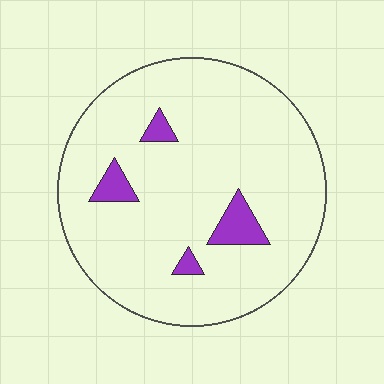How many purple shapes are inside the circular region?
4.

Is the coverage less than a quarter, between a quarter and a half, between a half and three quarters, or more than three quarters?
Less than a quarter.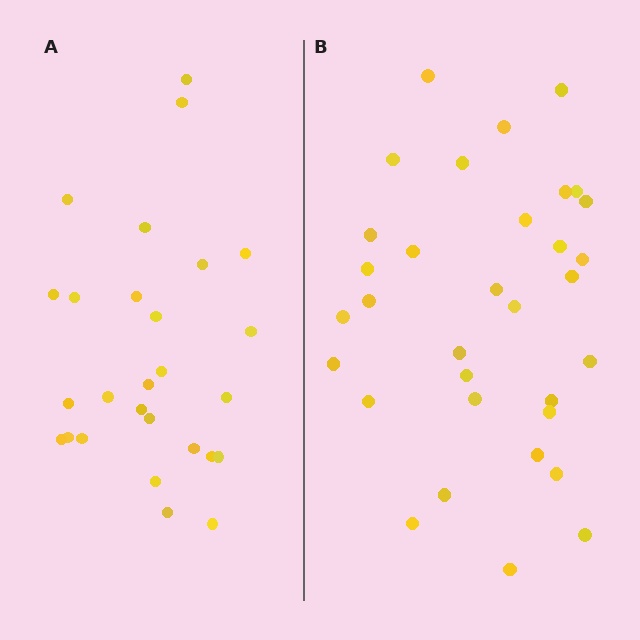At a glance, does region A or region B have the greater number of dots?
Region B (the right region) has more dots.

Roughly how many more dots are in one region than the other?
Region B has about 6 more dots than region A.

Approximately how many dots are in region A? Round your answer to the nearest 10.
About 30 dots. (The exact count is 27, which rounds to 30.)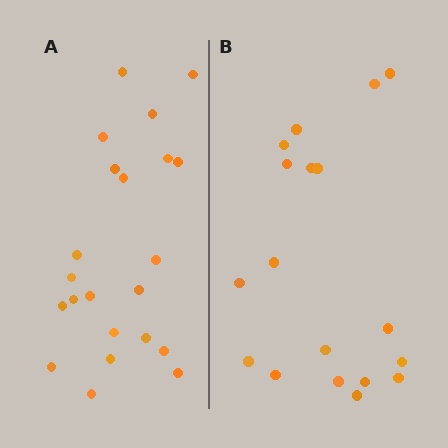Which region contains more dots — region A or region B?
Region A (the left region) has more dots.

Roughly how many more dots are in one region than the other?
Region A has about 4 more dots than region B.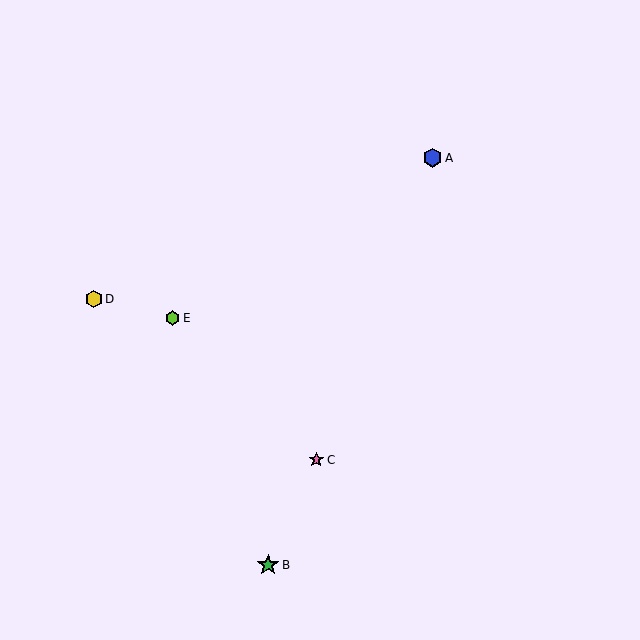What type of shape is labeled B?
Shape B is a green star.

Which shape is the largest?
The green star (labeled B) is the largest.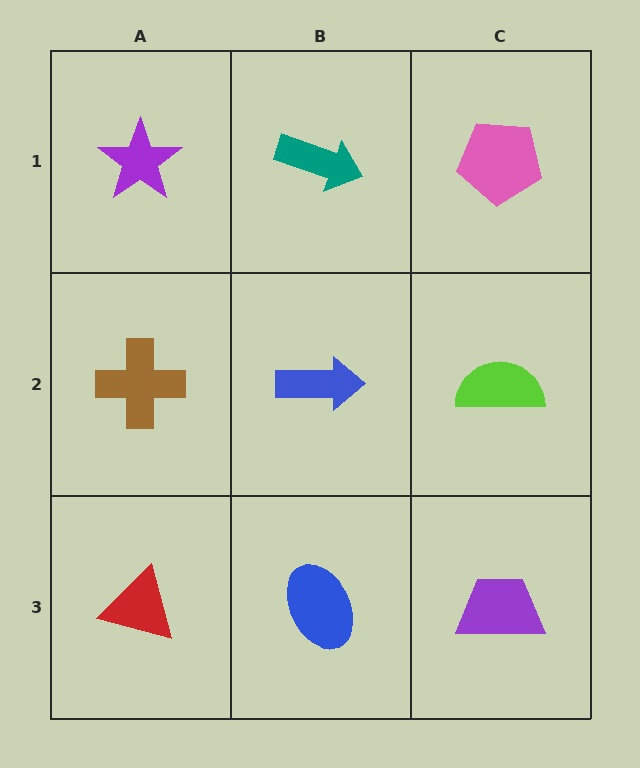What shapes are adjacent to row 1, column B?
A blue arrow (row 2, column B), a purple star (row 1, column A), a pink pentagon (row 1, column C).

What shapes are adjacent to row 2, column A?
A purple star (row 1, column A), a red triangle (row 3, column A), a blue arrow (row 2, column B).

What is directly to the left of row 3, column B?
A red triangle.